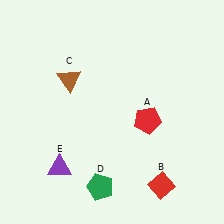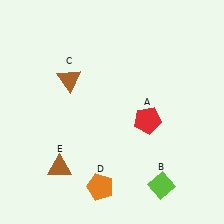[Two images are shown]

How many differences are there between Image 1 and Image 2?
There are 3 differences between the two images.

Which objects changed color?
B changed from red to lime. D changed from green to orange. E changed from purple to brown.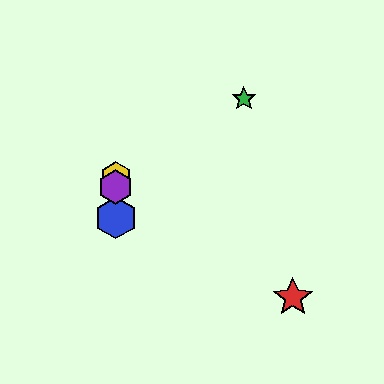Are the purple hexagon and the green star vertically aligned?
No, the purple hexagon is at x≈116 and the green star is at x≈244.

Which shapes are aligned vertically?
The blue hexagon, the yellow hexagon, the purple hexagon are aligned vertically.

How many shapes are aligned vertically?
3 shapes (the blue hexagon, the yellow hexagon, the purple hexagon) are aligned vertically.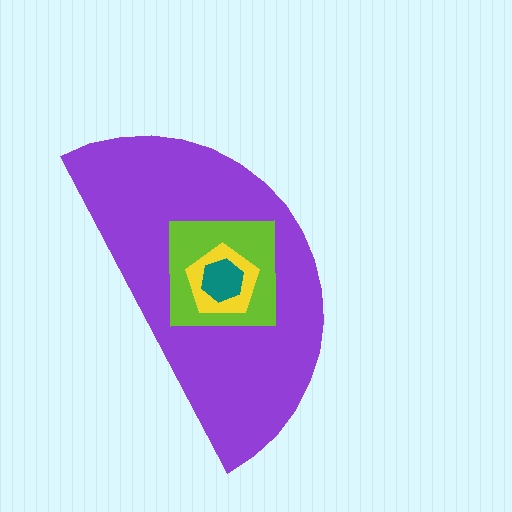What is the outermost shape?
The purple semicircle.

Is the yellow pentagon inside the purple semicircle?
Yes.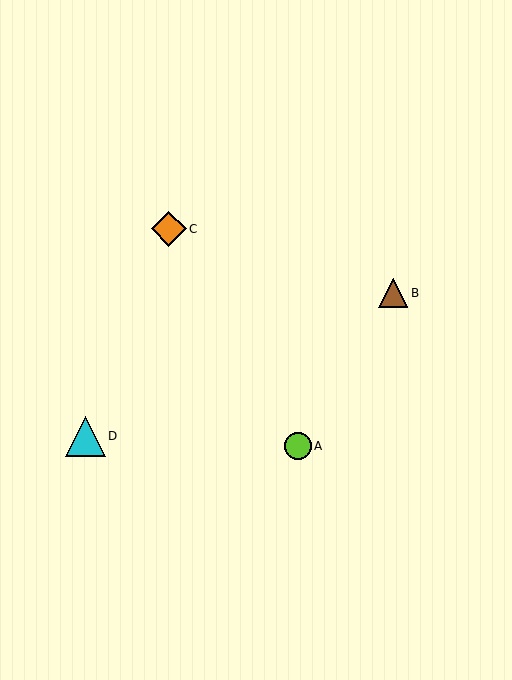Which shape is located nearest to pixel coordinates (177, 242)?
The orange diamond (labeled C) at (169, 229) is nearest to that location.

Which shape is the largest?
The cyan triangle (labeled D) is the largest.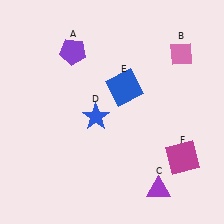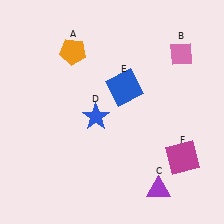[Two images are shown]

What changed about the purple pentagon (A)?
In Image 1, A is purple. In Image 2, it changed to orange.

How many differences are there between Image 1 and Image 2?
There is 1 difference between the two images.